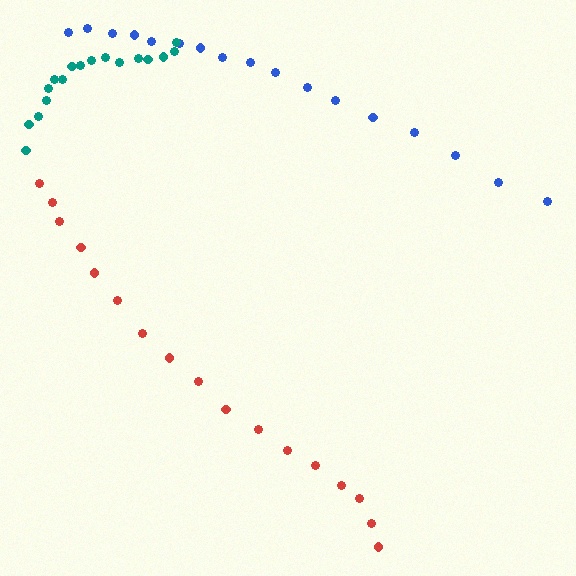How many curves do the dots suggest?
There are 3 distinct paths.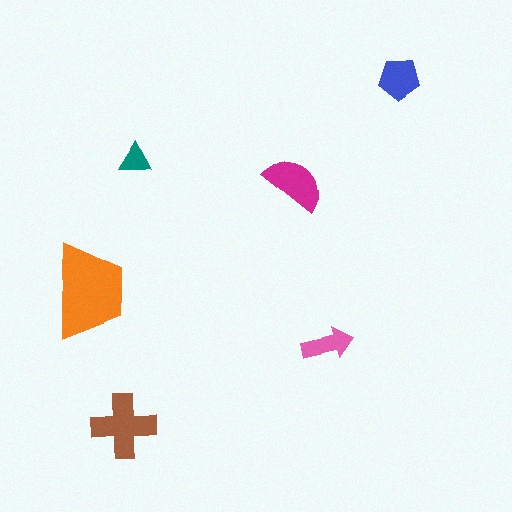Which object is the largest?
The orange trapezoid.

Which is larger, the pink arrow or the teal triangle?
The pink arrow.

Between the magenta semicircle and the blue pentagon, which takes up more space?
The magenta semicircle.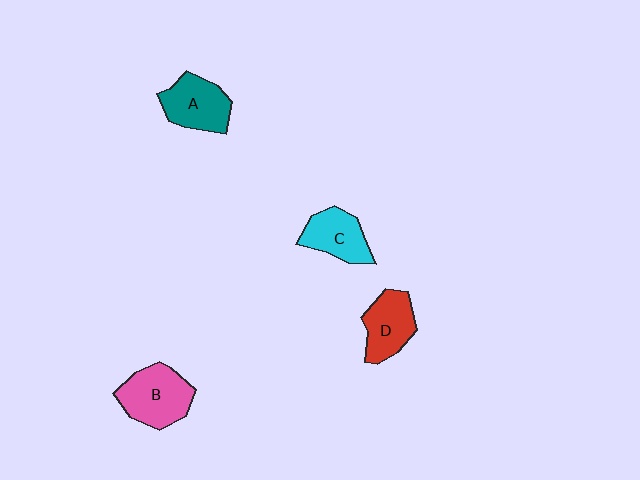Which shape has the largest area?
Shape B (pink).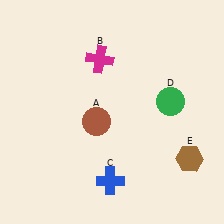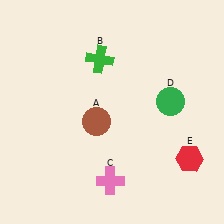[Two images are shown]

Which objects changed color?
B changed from magenta to green. C changed from blue to pink. E changed from brown to red.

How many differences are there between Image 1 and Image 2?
There are 3 differences between the two images.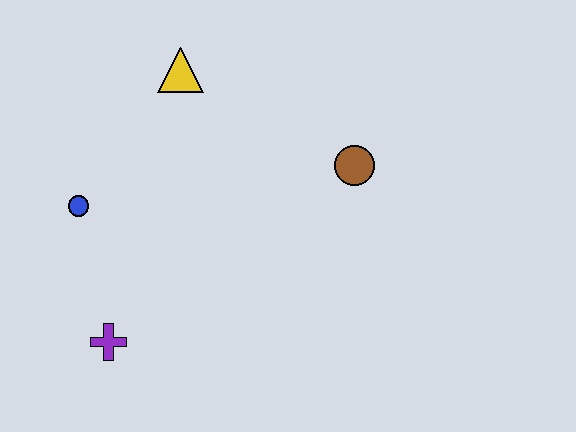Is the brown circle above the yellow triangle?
No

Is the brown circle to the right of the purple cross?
Yes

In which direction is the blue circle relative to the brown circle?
The blue circle is to the left of the brown circle.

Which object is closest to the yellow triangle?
The blue circle is closest to the yellow triangle.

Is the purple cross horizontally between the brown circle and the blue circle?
Yes